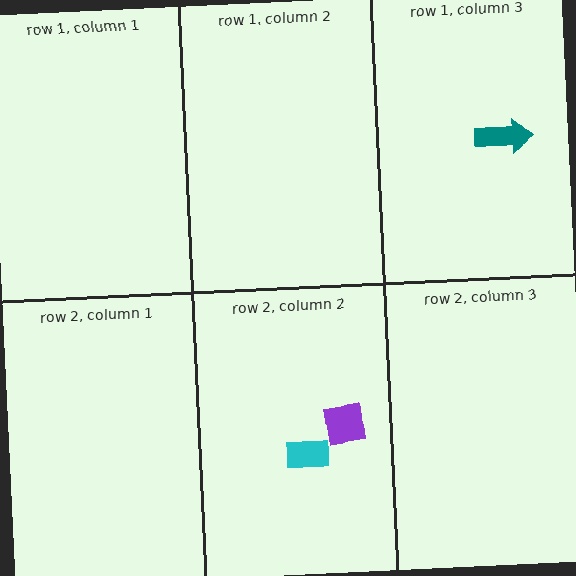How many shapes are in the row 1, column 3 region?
1.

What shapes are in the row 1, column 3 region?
The teal arrow.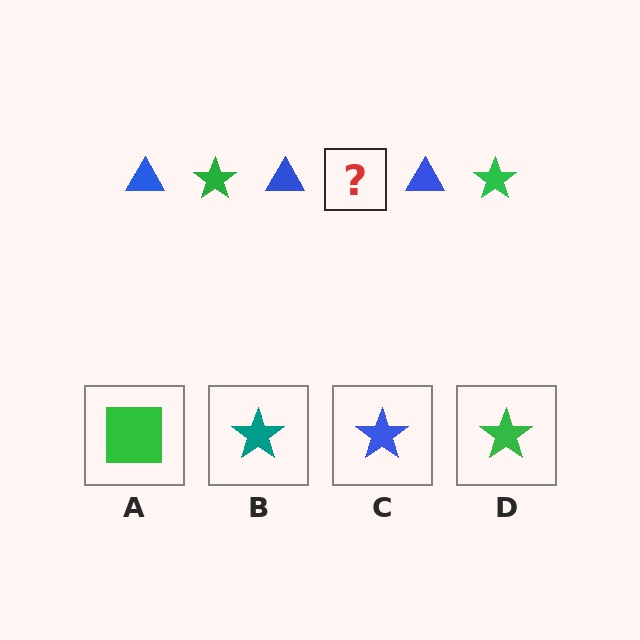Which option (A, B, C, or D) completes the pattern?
D.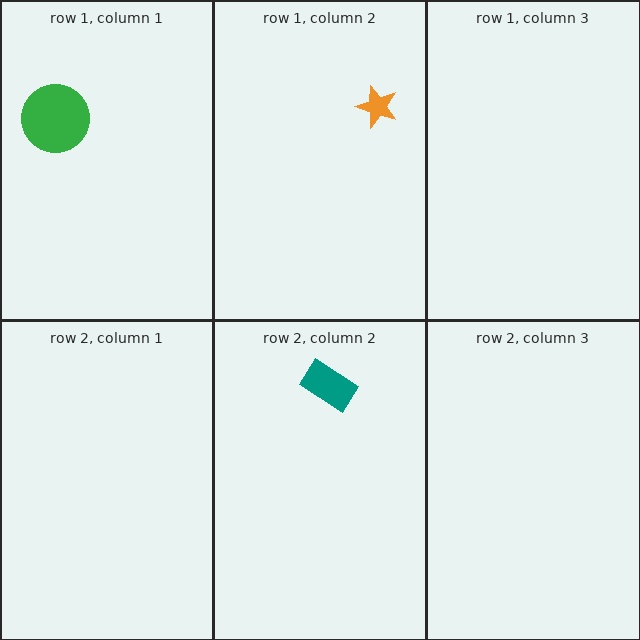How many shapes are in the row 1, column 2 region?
1.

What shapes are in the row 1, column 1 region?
The green circle.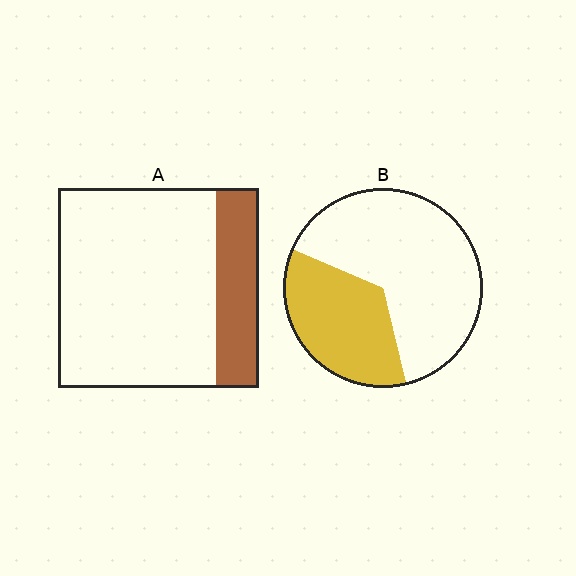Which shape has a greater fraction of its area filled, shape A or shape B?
Shape B.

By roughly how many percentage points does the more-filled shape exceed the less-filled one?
By roughly 15 percentage points (B over A).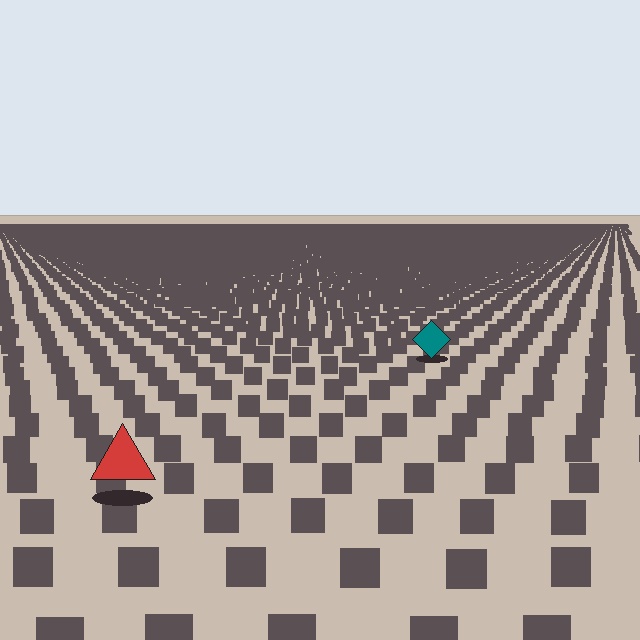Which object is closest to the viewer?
The red triangle is closest. The texture marks near it are larger and more spread out.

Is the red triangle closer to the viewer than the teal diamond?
Yes. The red triangle is closer — you can tell from the texture gradient: the ground texture is coarser near it.